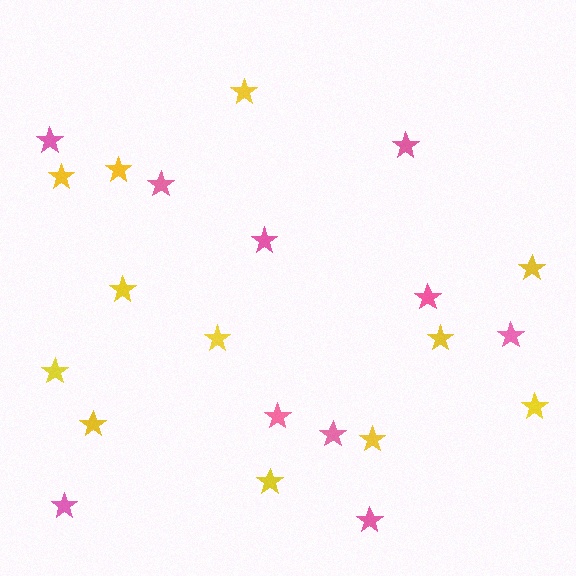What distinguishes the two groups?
There are 2 groups: one group of pink stars (10) and one group of yellow stars (12).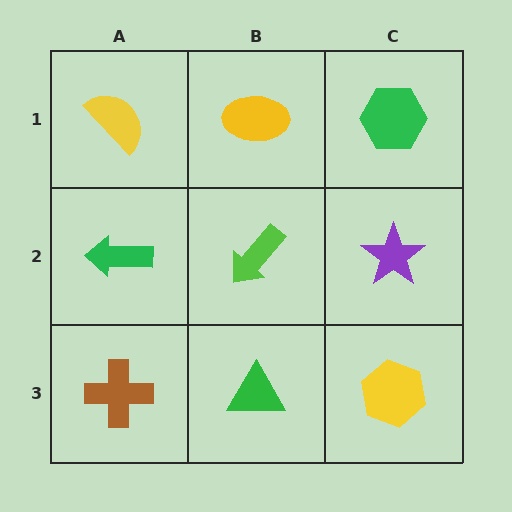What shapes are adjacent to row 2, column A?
A yellow semicircle (row 1, column A), a brown cross (row 3, column A), a lime arrow (row 2, column B).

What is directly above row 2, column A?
A yellow semicircle.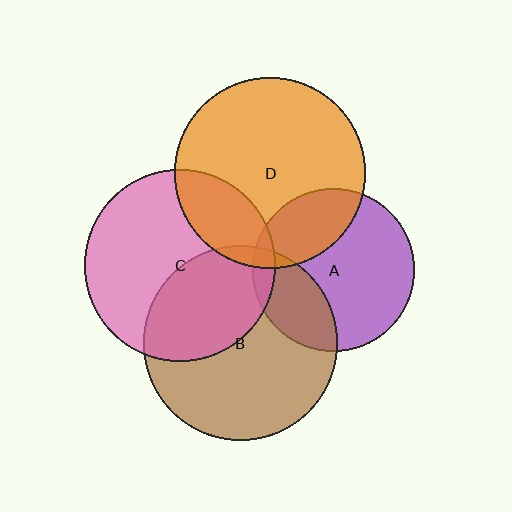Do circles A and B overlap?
Yes.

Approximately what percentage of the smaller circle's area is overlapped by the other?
Approximately 25%.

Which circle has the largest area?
Circle B (brown).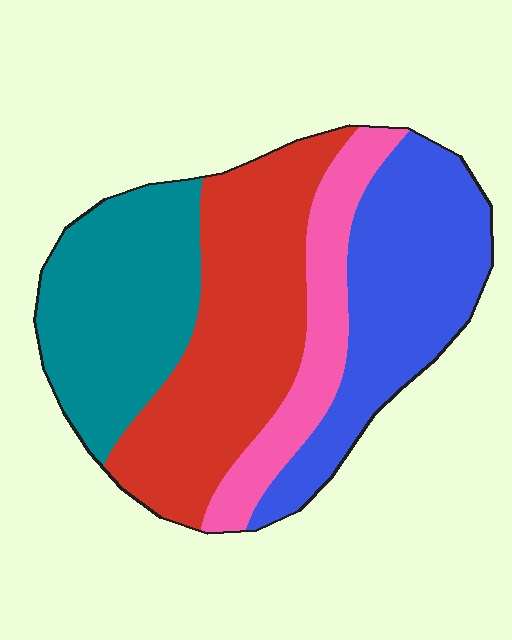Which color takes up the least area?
Pink, at roughly 15%.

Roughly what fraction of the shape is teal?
Teal covers about 25% of the shape.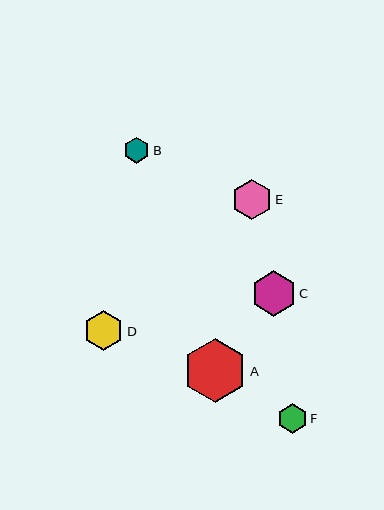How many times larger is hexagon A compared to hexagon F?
Hexagon A is approximately 2.1 times the size of hexagon F.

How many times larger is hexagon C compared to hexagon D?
Hexagon C is approximately 1.1 times the size of hexagon D.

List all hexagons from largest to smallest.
From largest to smallest: A, C, E, D, F, B.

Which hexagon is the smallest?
Hexagon B is the smallest with a size of approximately 26 pixels.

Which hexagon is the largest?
Hexagon A is the largest with a size of approximately 63 pixels.